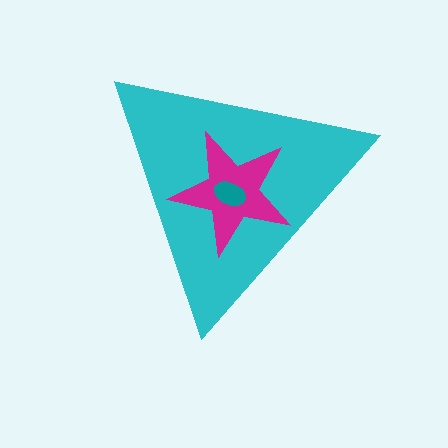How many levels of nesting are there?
3.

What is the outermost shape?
The cyan triangle.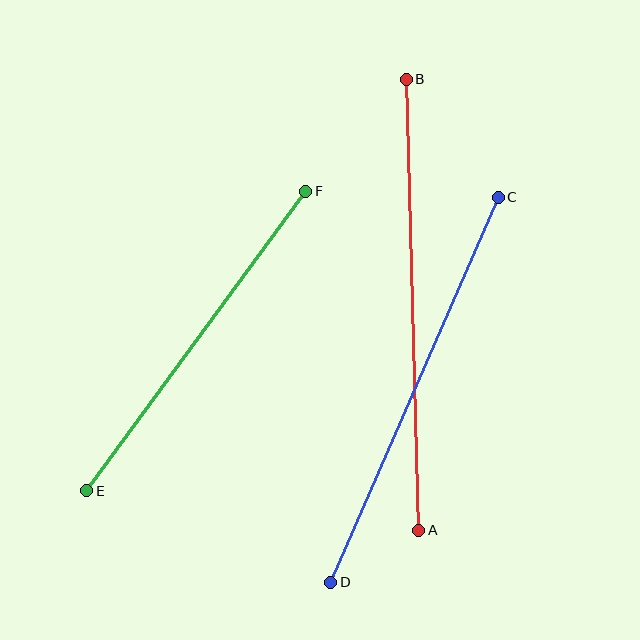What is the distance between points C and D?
The distance is approximately 420 pixels.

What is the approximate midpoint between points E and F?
The midpoint is at approximately (196, 341) pixels.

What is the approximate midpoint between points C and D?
The midpoint is at approximately (415, 390) pixels.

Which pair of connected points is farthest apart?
Points A and B are farthest apart.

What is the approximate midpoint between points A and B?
The midpoint is at approximately (413, 305) pixels.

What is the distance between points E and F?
The distance is approximately 371 pixels.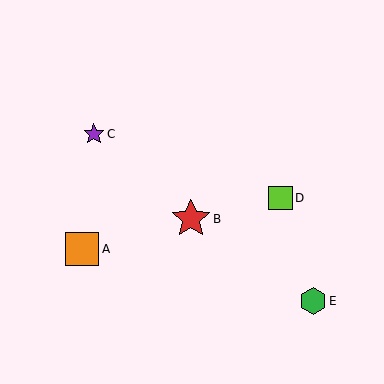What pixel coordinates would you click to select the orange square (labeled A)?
Click at (82, 249) to select the orange square A.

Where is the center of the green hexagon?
The center of the green hexagon is at (313, 301).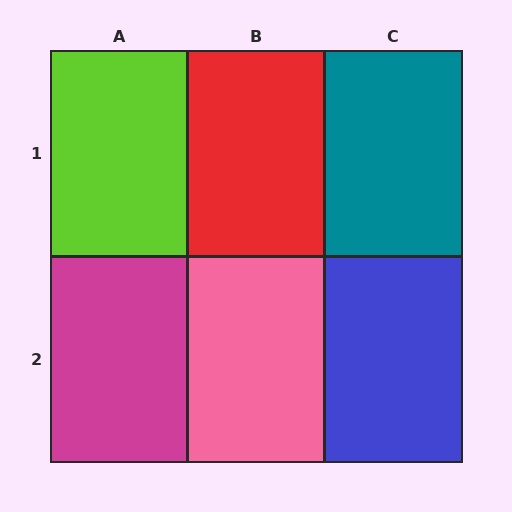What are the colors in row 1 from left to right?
Lime, red, teal.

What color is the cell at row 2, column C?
Blue.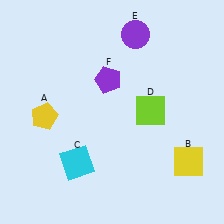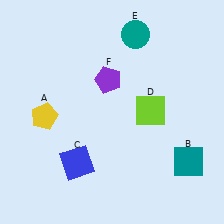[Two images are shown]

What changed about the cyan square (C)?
In Image 1, C is cyan. In Image 2, it changed to blue.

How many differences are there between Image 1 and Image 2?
There are 3 differences between the two images.